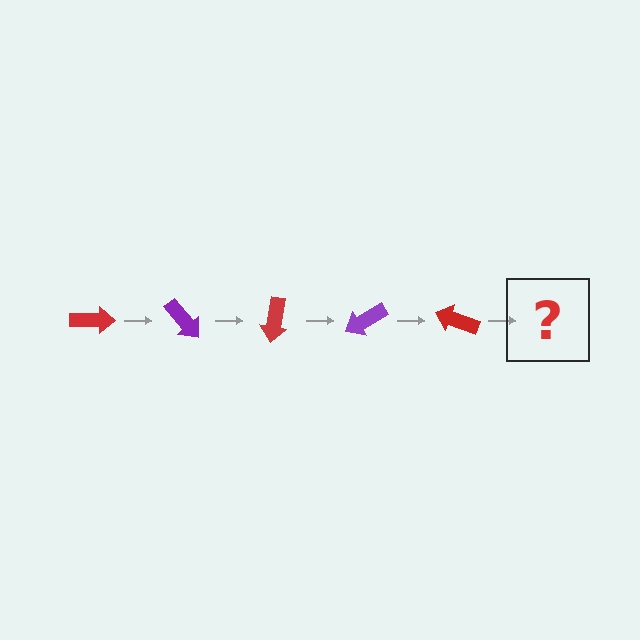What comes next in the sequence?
The next element should be a purple arrow, rotated 250 degrees from the start.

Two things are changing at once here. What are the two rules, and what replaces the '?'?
The two rules are that it rotates 50 degrees each step and the color cycles through red and purple. The '?' should be a purple arrow, rotated 250 degrees from the start.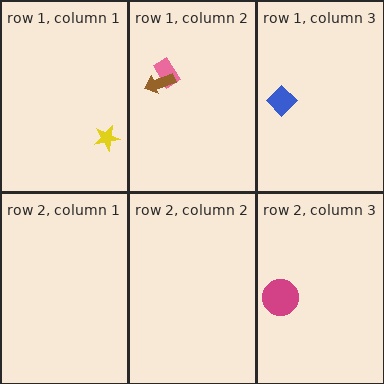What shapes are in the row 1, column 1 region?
The yellow star.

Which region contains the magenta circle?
The row 2, column 3 region.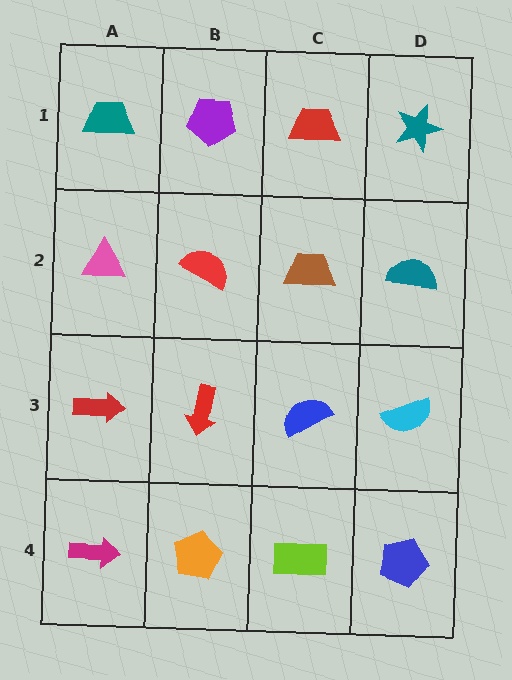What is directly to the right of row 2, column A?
A red semicircle.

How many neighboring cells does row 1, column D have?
2.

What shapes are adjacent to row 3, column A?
A pink triangle (row 2, column A), a magenta arrow (row 4, column A), a red arrow (row 3, column B).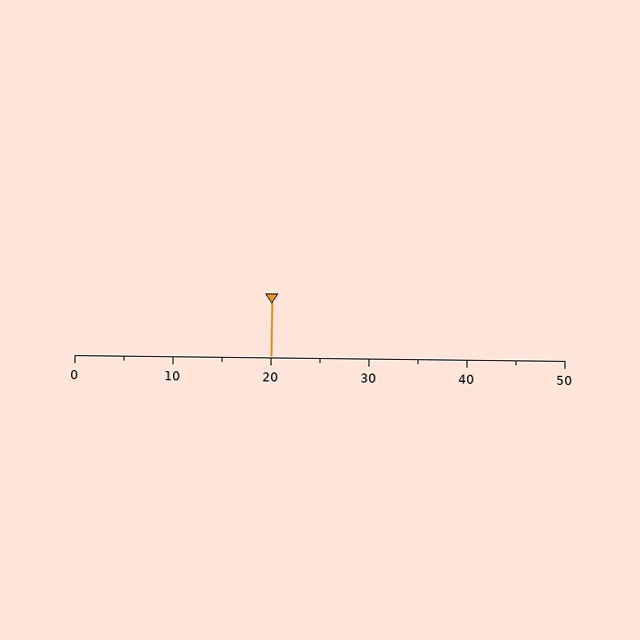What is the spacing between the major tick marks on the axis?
The major ticks are spaced 10 apart.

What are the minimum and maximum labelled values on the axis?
The axis runs from 0 to 50.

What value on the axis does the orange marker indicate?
The marker indicates approximately 20.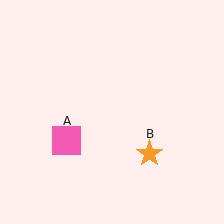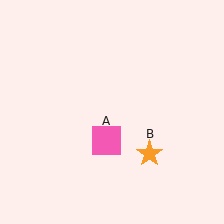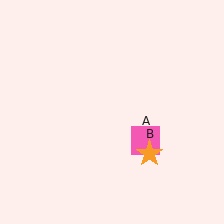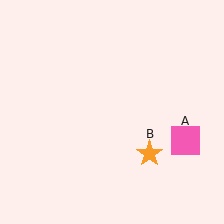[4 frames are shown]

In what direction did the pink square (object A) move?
The pink square (object A) moved right.